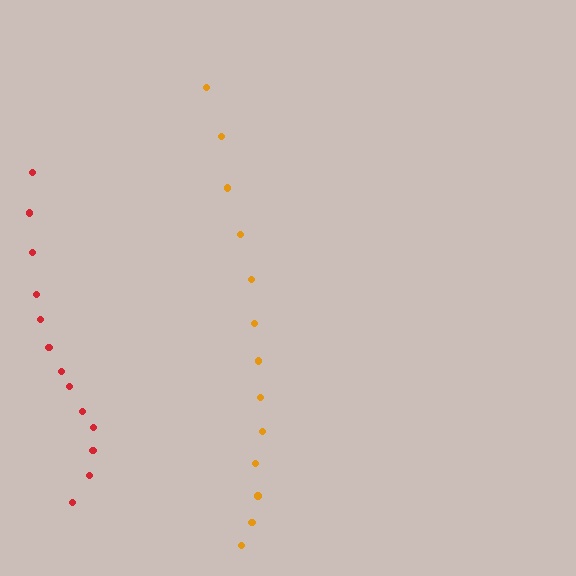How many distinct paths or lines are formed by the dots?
There are 2 distinct paths.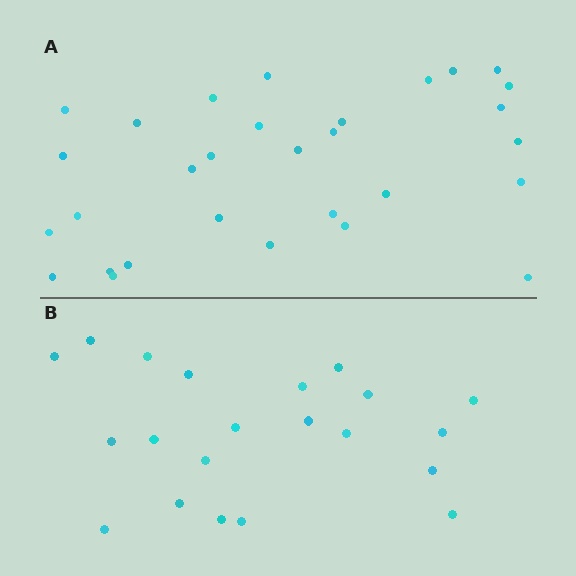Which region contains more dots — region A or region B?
Region A (the top region) has more dots.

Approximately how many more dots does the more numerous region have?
Region A has roughly 8 or so more dots than region B.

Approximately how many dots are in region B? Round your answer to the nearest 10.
About 20 dots. (The exact count is 21, which rounds to 20.)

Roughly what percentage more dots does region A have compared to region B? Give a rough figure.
About 45% more.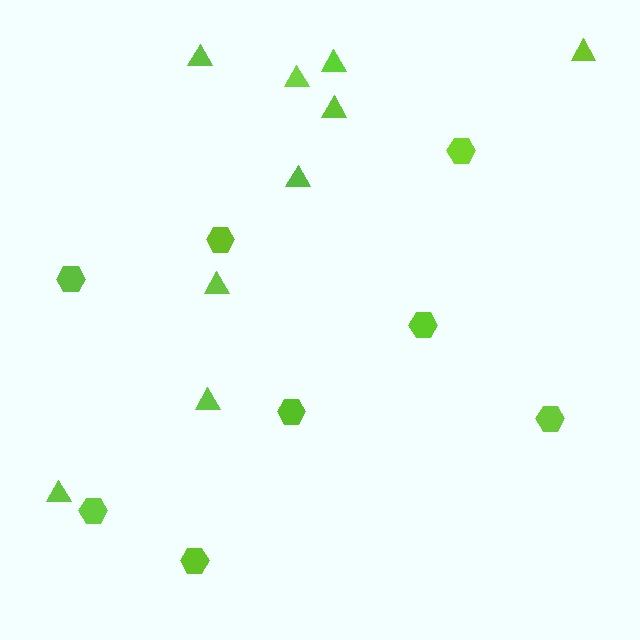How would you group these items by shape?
There are 2 groups: one group of hexagons (8) and one group of triangles (9).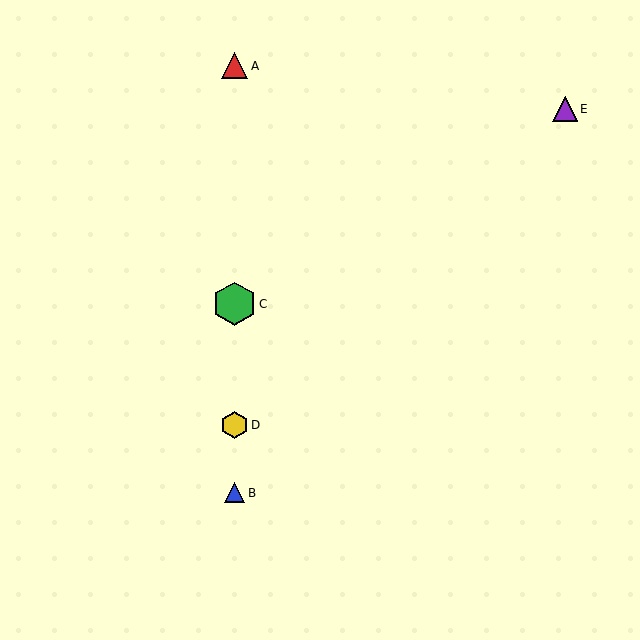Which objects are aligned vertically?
Objects A, B, C, D are aligned vertically.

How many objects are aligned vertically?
4 objects (A, B, C, D) are aligned vertically.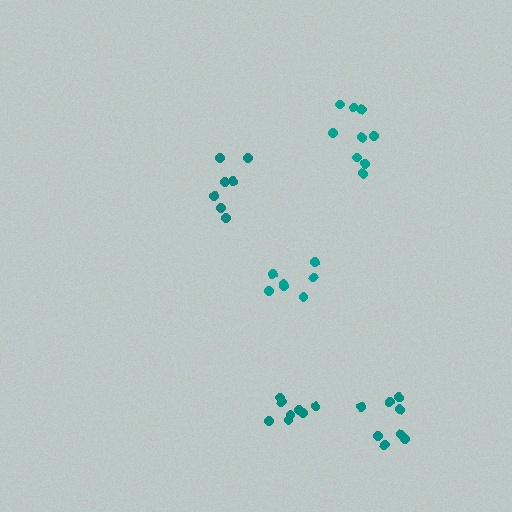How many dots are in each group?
Group 1: 7 dots, Group 2: 8 dots, Group 3: 9 dots, Group 4: 8 dots, Group 5: 7 dots (39 total).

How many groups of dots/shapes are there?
There are 5 groups.